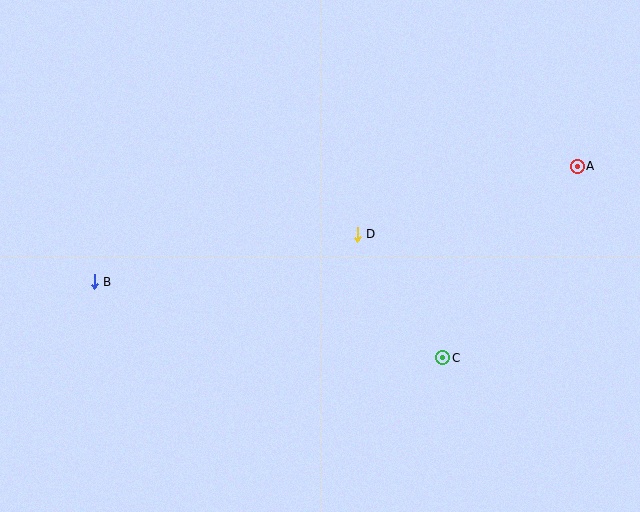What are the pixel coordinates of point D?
Point D is at (357, 234).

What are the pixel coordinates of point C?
Point C is at (443, 358).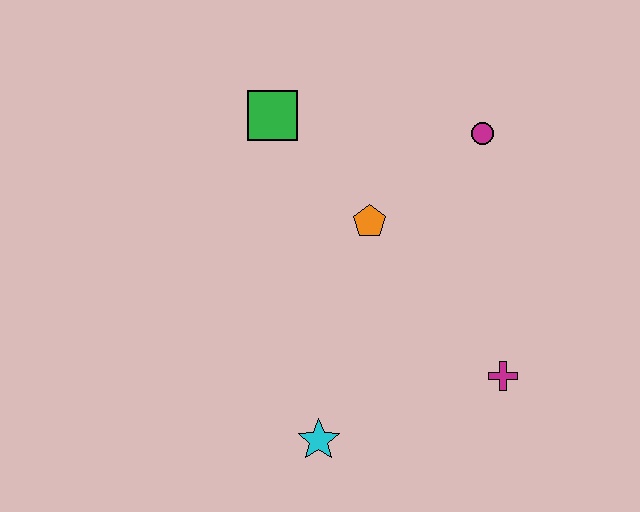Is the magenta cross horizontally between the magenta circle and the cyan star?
No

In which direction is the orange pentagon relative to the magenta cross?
The orange pentagon is above the magenta cross.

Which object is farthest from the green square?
The magenta cross is farthest from the green square.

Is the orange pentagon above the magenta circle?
No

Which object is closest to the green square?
The orange pentagon is closest to the green square.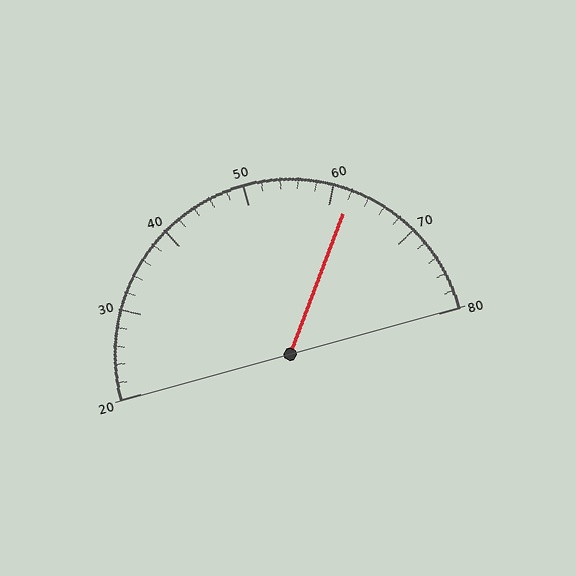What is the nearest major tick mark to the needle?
The nearest major tick mark is 60.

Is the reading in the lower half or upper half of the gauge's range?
The reading is in the upper half of the range (20 to 80).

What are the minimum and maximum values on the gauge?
The gauge ranges from 20 to 80.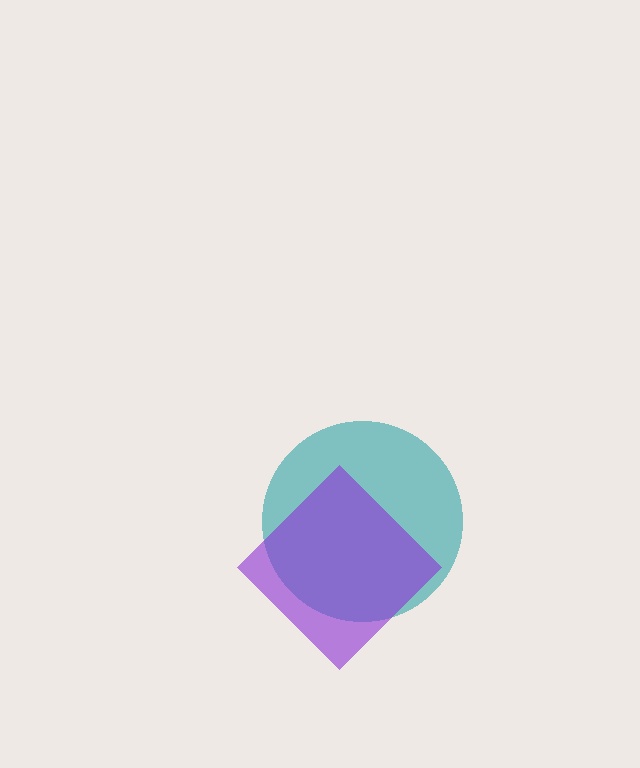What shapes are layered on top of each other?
The layered shapes are: a teal circle, a purple diamond.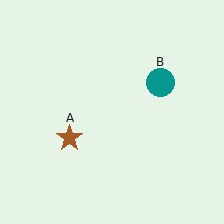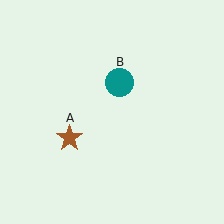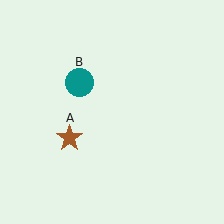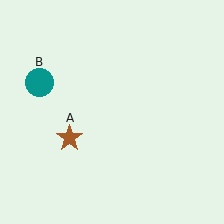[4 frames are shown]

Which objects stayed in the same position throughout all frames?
Brown star (object A) remained stationary.